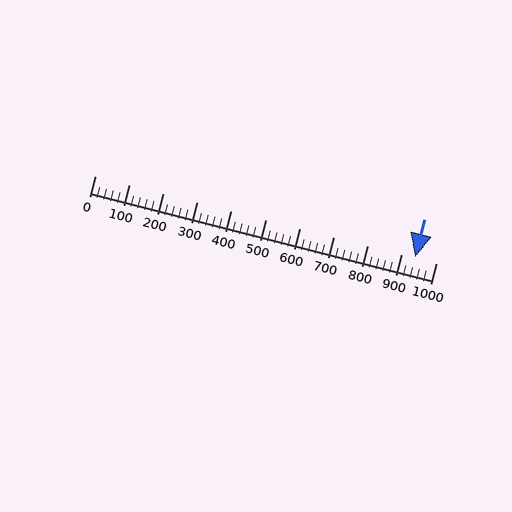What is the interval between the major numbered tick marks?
The major tick marks are spaced 100 units apart.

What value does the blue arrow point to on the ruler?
The blue arrow points to approximately 940.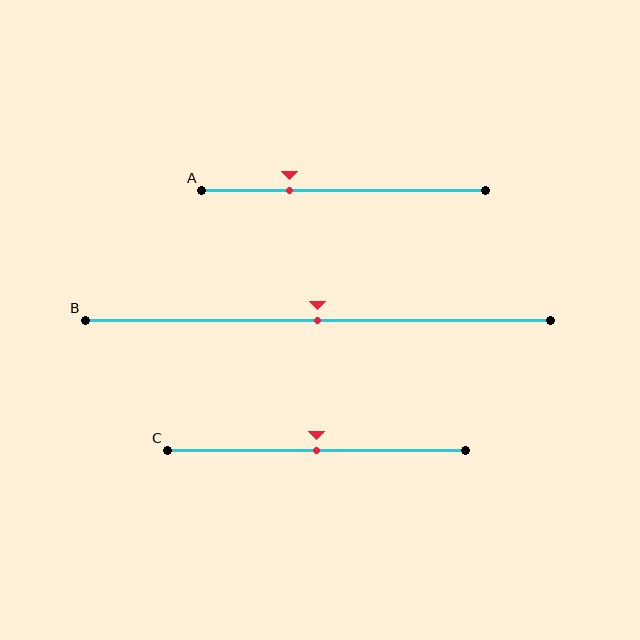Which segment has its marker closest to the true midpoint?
Segment B has its marker closest to the true midpoint.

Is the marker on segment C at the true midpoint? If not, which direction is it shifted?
Yes, the marker on segment C is at the true midpoint.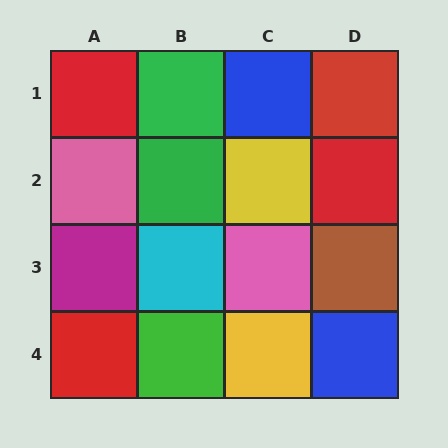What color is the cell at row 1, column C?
Blue.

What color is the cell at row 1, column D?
Red.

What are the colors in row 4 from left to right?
Red, green, yellow, blue.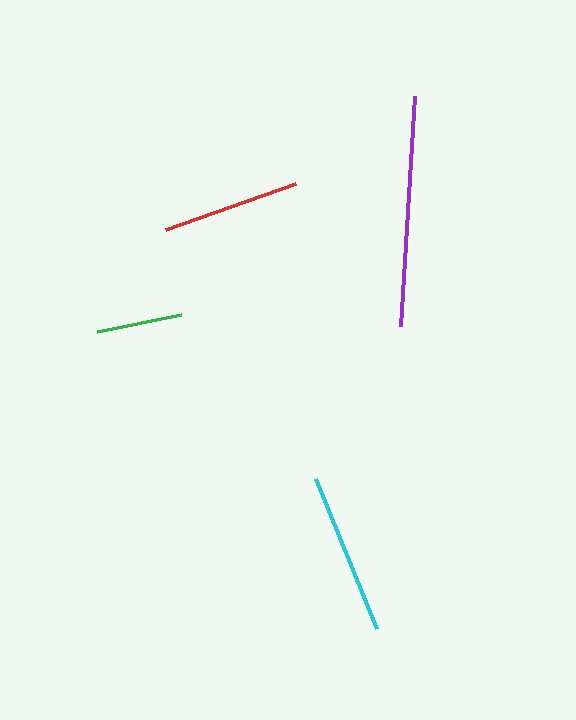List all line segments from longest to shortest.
From longest to shortest: purple, cyan, red, green.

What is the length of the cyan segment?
The cyan segment is approximately 162 pixels long.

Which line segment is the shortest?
The green line is the shortest at approximately 87 pixels.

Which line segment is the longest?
The purple line is the longest at approximately 231 pixels.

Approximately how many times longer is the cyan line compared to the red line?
The cyan line is approximately 1.2 times the length of the red line.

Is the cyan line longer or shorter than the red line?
The cyan line is longer than the red line.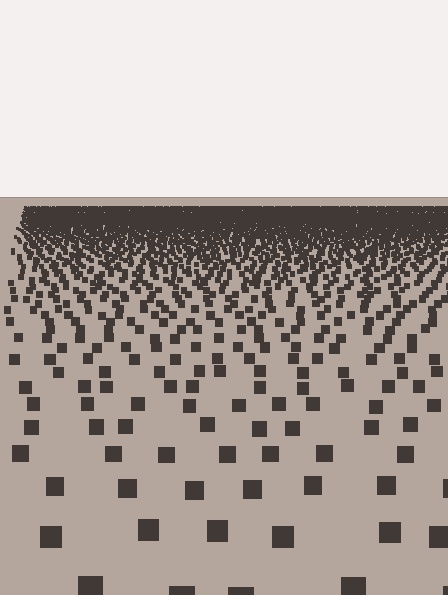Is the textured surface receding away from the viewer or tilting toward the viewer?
The surface is receding away from the viewer. Texture elements get smaller and denser toward the top.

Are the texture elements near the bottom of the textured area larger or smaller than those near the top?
Larger. Near the bottom, elements are closer to the viewer and appear at a bigger on-screen size.